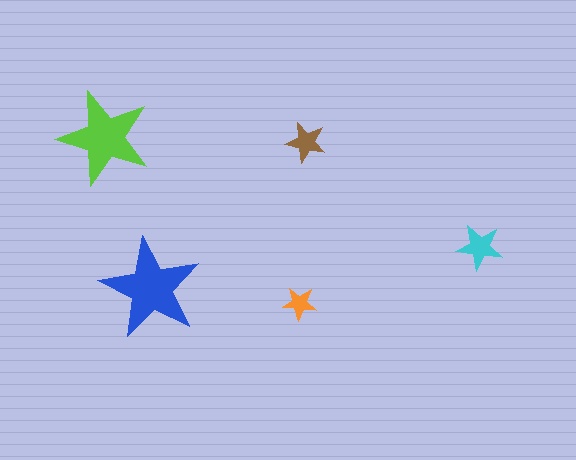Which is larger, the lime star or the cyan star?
The lime one.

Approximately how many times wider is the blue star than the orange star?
About 3 times wider.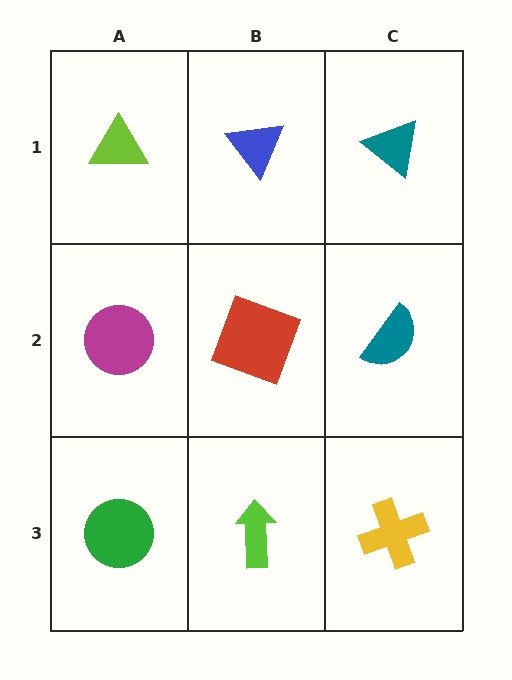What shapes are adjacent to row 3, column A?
A magenta circle (row 2, column A), a lime arrow (row 3, column B).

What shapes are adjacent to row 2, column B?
A blue triangle (row 1, column B), a lime arrow (row 3, column B), a magenta circle (row 2, column A), a teal semicircle (row 2, column C).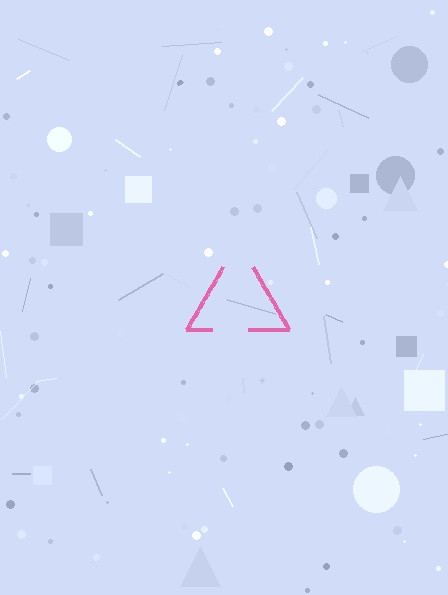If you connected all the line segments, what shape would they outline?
They would outline a triangle.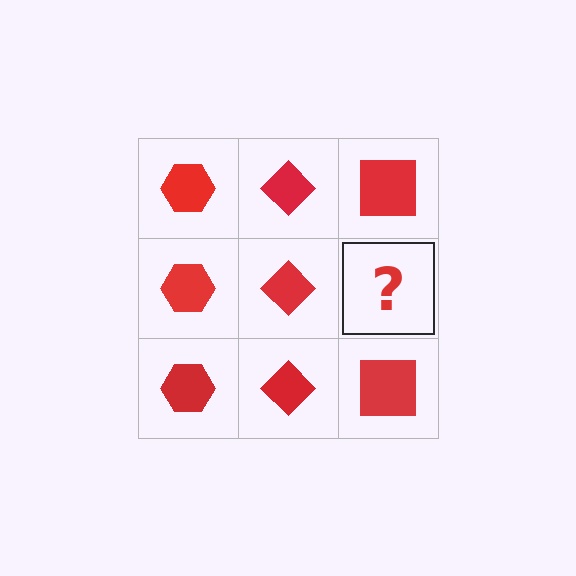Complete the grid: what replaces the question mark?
The question mark should be replaced with a red square.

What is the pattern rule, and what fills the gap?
The rule is that each column has a consistent shape. The gap should be filled with a red square.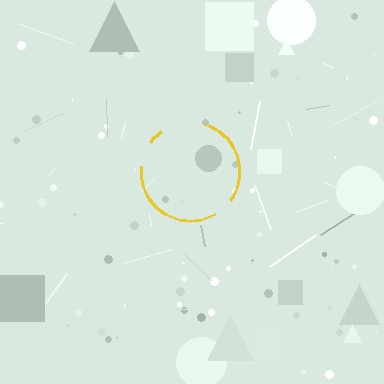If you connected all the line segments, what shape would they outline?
They would outline a circle.